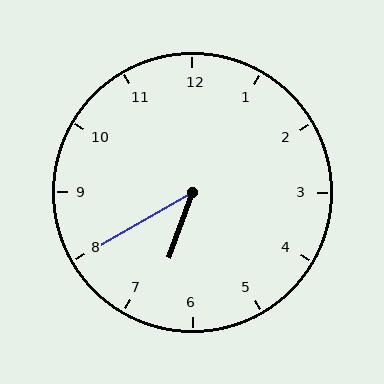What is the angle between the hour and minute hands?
Approximately 40 degrees.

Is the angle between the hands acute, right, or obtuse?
It is acute.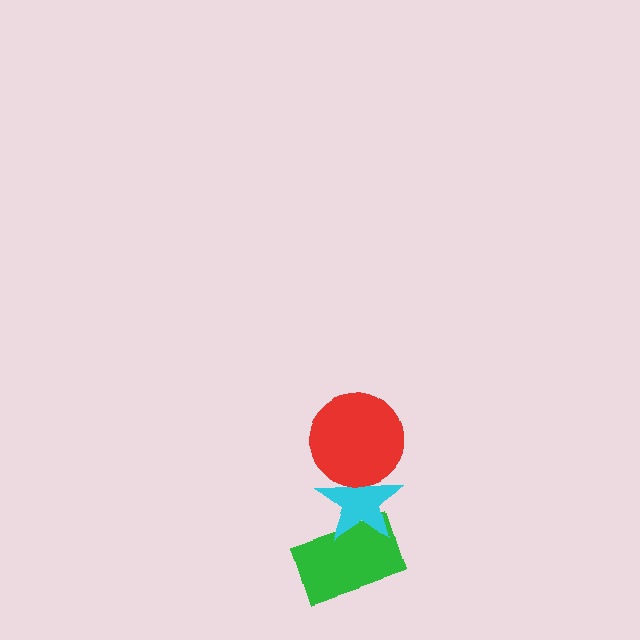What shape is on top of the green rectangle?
The cyan star is on top of the green rectangle.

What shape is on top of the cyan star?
The red circle is on top of the cyan star.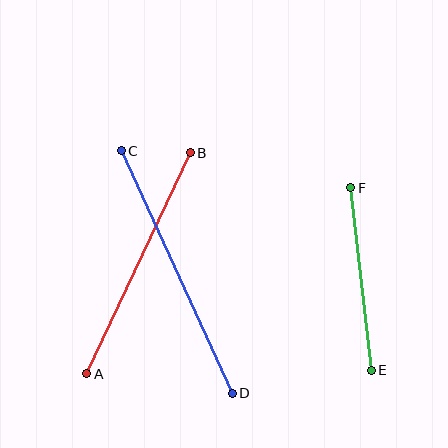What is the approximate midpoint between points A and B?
The midpoint is at approximately (139, 263) pixels.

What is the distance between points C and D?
The distance is approximately 267 pixels.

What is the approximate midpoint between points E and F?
The midpoint is at approximately (361, 279) pixels.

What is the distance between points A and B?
The distance is approximately 244 pixels.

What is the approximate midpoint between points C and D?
The midpoint is at approximately (177, 272) pixels.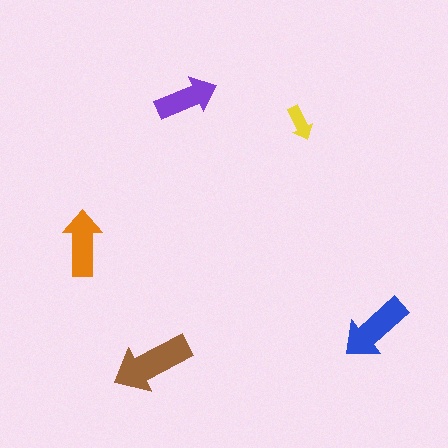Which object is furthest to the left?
The orange arrow is leftmost.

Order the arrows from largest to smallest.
the brown one, the blue one, the orange one, the purple one, the yellow one.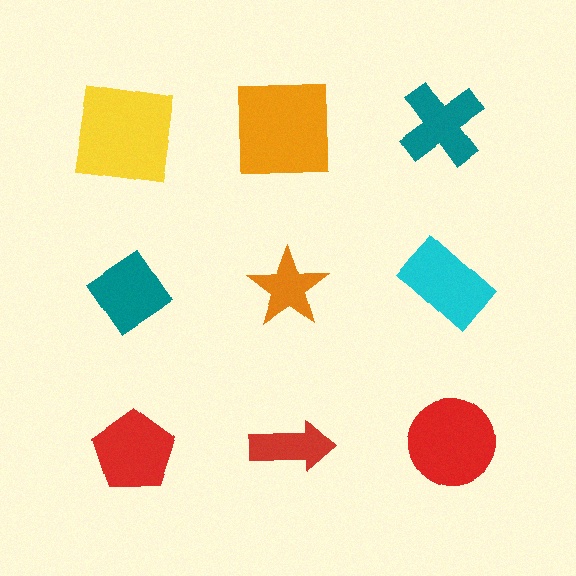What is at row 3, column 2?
A red arrow.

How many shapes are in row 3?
3 shapes.